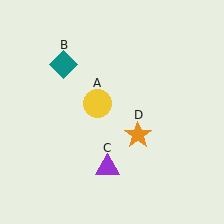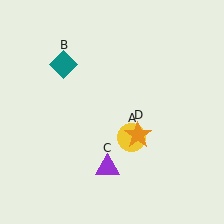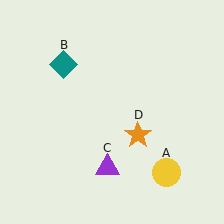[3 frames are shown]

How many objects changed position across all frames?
1 object changed position: yellow circle (object A).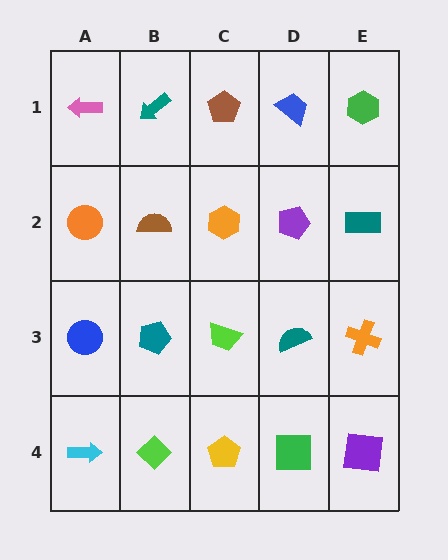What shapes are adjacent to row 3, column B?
A brown semicircle (row 2, column B), a lime diamond (row 4, column B), a blue circle (row 3, column A), a lime trapezoid (row 3, column C).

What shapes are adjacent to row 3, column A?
An orange circle (row 2, column A), a cyan arrow (row 4, column A), a teal pentagon (row 3, column B).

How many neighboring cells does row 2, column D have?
4.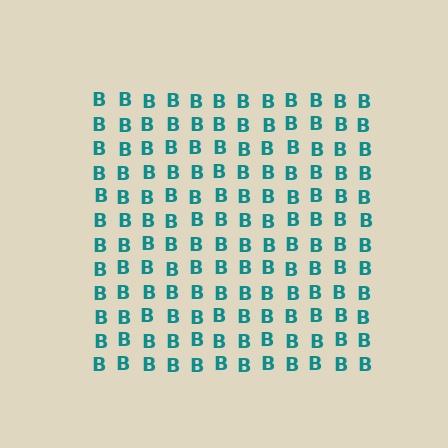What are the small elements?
The small elements are letter B's.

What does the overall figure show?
The overall figure shows a square.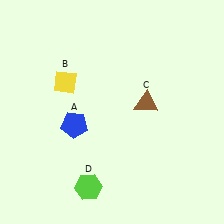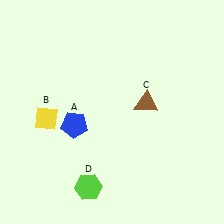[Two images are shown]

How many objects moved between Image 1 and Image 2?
1 object moved between the two images.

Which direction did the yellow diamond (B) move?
The yellow diamond (B) moved down.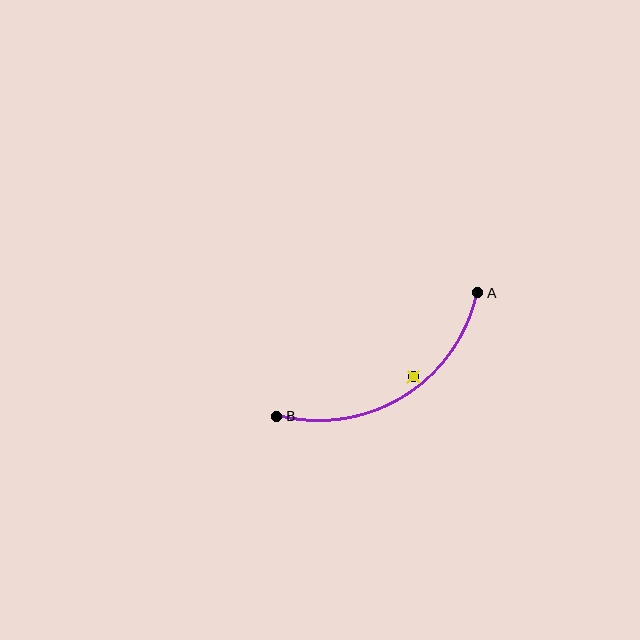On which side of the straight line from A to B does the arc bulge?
The arc bulges below the straight line connecting A and B.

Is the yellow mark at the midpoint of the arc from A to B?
No — the yellow mark does not lie on the arc at all. It sits slightly inside the curve.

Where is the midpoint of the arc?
The arc midpoint is the point on the curve farthest from the straight line joining A and B. It sits below that line.